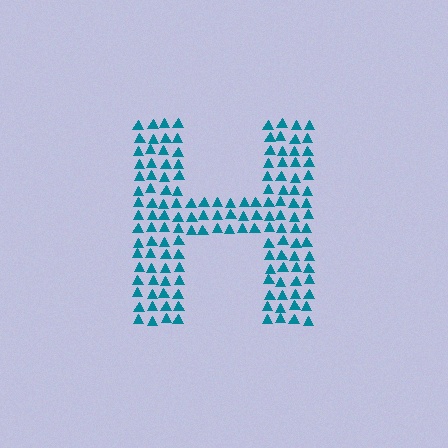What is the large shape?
The large shape is the letter H.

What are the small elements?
The small elements are triangles.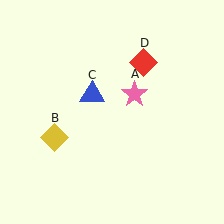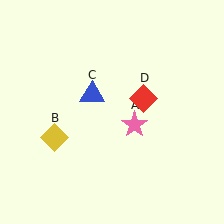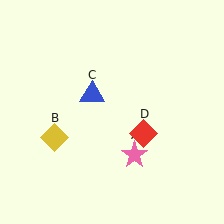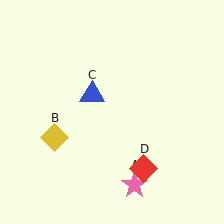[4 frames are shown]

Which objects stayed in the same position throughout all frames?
Yellow diamond (object B) and blue triangle (object C) remained stationary.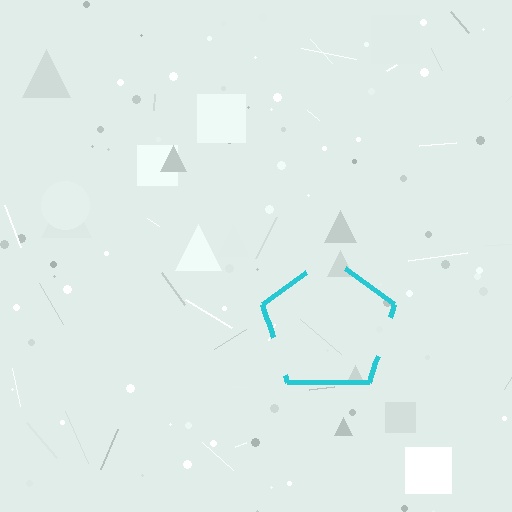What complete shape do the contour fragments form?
The contour fragments form a pentagon.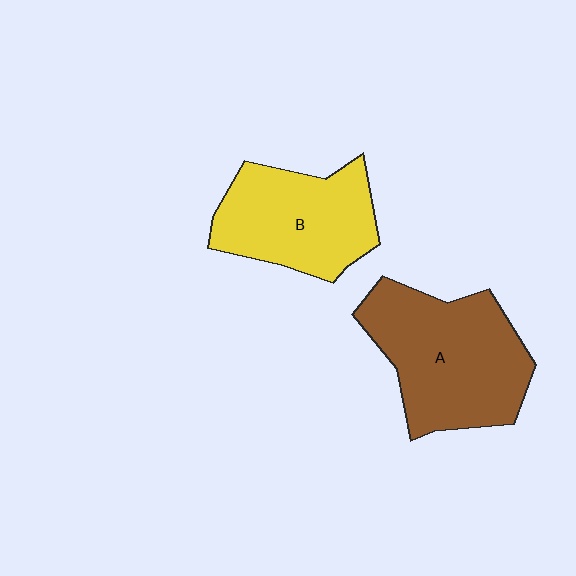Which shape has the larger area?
Shape A (brown).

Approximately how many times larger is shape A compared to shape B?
Approximately 1.2 times.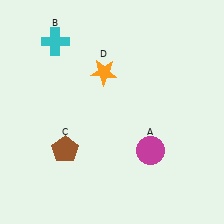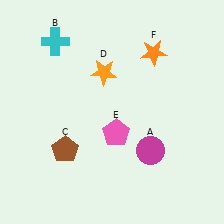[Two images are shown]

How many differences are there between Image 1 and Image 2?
There are 2 differences between the two images.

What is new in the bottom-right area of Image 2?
A pink pentagon (E) was added in the bottom-right area of Image 2.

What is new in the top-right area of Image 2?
An orange star (F) was added in the top-right area of Image 2.